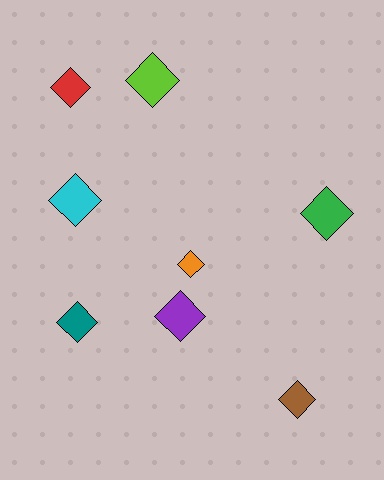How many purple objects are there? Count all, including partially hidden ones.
There is 1 purple object.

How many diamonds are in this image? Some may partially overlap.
There are 8 diamonds.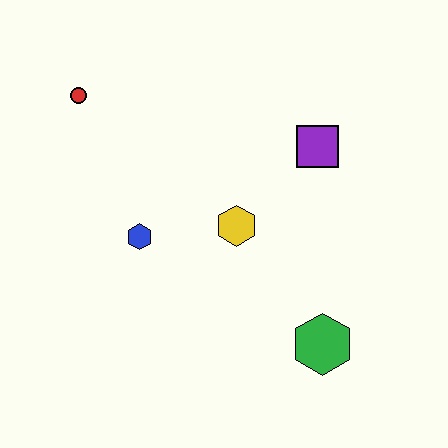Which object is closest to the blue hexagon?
The yellow hexagon is closest to the blue hexagon.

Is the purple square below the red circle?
Yes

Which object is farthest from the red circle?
The green hexagon is farthest from the red circle.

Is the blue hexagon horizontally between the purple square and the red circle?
Yes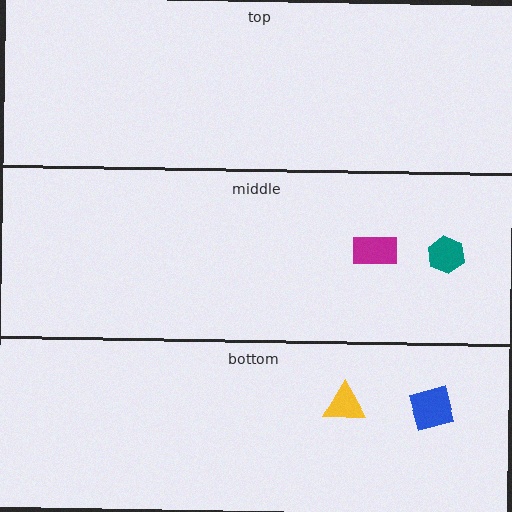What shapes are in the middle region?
The magenta rectangle, the teal hexagon.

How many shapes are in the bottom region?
2.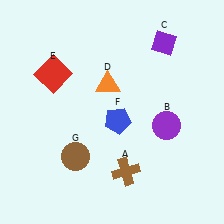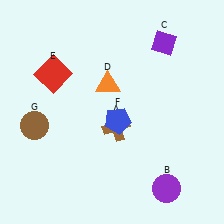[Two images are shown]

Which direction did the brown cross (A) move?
The brown cross (A) moved up.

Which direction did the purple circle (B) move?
The purple circle (B) moved down.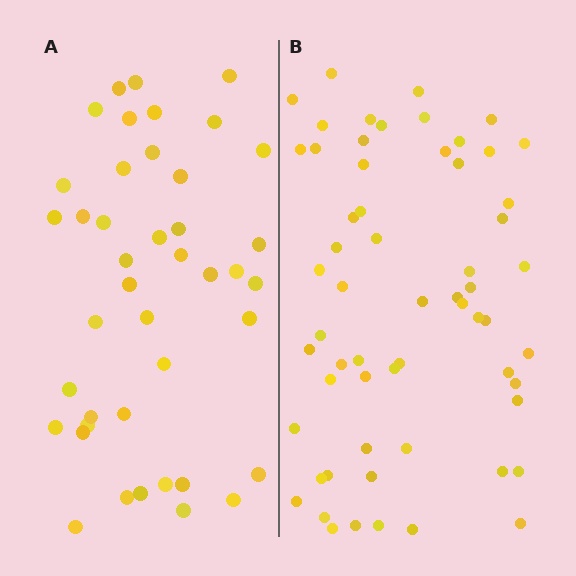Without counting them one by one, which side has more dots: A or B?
Region B (the right region) has more dots.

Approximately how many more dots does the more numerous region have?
Region B has approximately 20 more dots than region A.